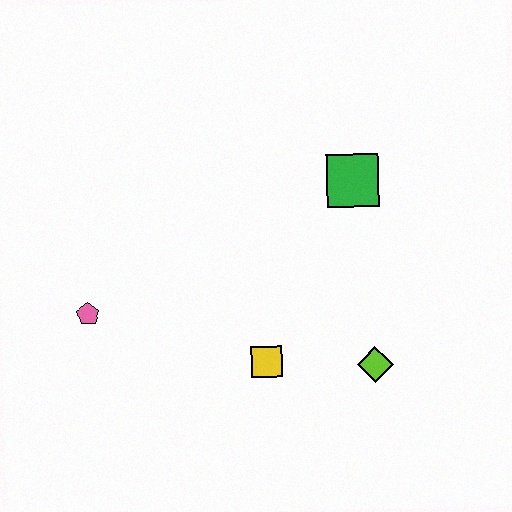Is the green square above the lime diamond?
Yes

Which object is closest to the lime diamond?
The yellow square is closest to the lime diamond.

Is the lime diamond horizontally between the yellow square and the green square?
No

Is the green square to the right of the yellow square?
Yes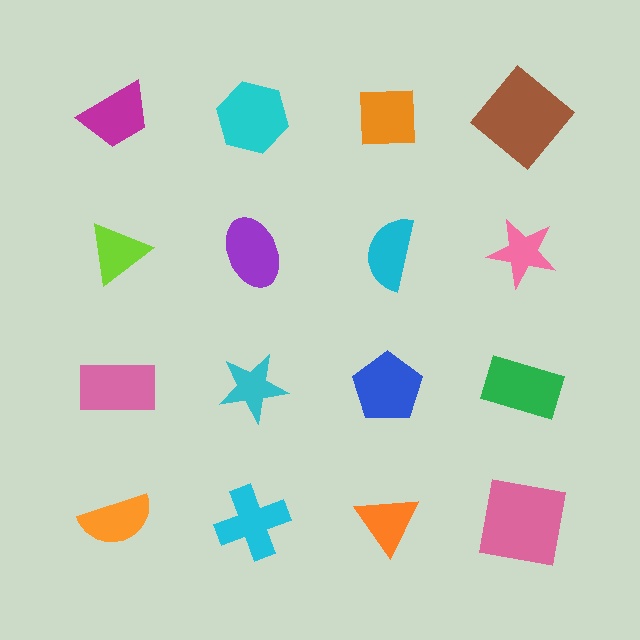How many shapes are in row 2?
4 shapes.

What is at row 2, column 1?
A lime triangle.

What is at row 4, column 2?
A cyan cross.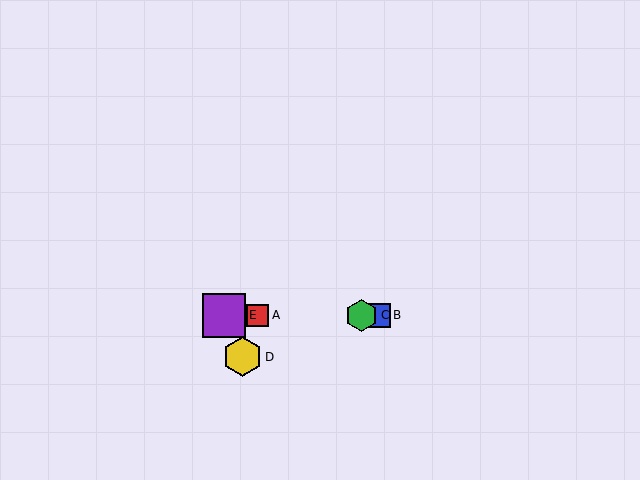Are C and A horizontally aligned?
Yes, both are at y≈315.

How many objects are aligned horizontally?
4 objects (A, B, C, E) are aligned horizontally.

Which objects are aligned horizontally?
Objects A, B, C, E are aligned horizontally.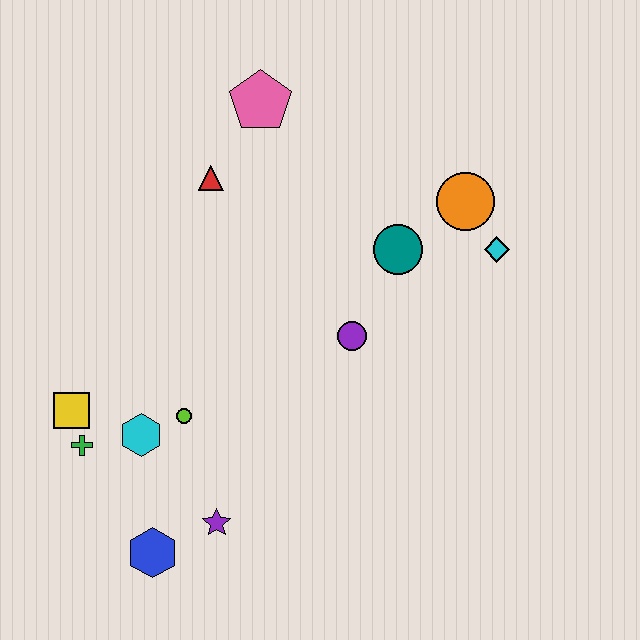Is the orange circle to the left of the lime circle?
No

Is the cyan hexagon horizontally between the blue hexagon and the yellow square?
Yes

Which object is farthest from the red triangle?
The blue hexagon is farthest from the red triangle.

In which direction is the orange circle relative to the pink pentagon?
The orange circle is to the right of the pink pentagon.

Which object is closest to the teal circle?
The orange circle is closest to the teal circle.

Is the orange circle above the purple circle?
Yes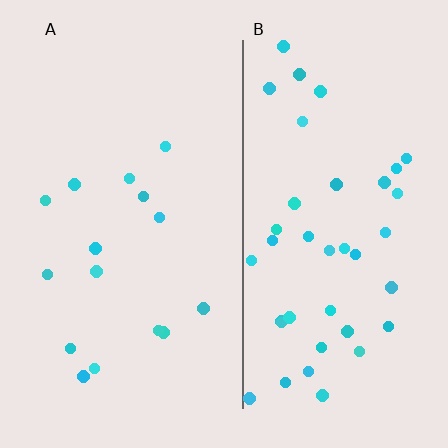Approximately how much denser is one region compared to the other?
Approximately 2.6× — region B over region A.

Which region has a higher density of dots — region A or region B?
B (the right).